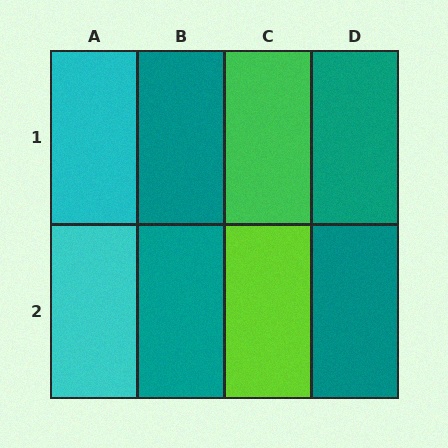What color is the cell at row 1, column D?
Teal.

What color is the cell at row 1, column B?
Teal.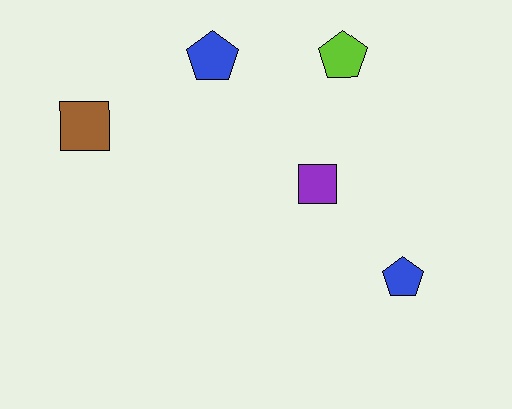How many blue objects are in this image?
There are 2 blue objects.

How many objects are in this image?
There are 5 objects.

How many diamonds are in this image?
There are no diamonds.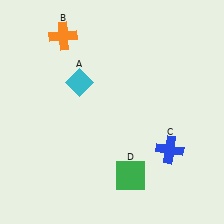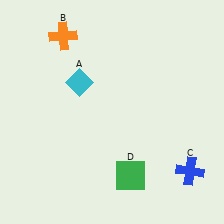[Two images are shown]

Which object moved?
The blue cross (C) moved down.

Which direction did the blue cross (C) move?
The blue cross (C) moved down.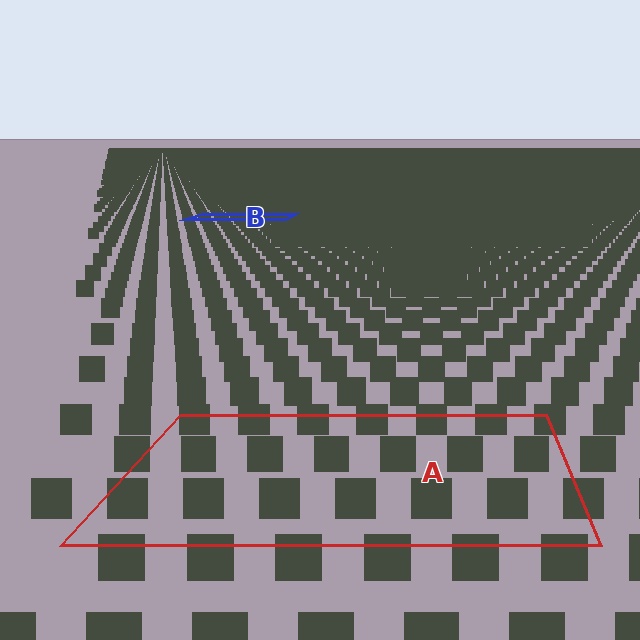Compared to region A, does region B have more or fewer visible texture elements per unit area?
Region B has more texture elements per unit area — they are packed more densely because it is farther away.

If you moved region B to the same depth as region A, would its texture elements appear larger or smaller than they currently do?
They would appear larger. At a closer depth, the same texture elements are projected at a bigger on-screen size.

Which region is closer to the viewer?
Region A is closer. The texture elements there are larger and more spread out.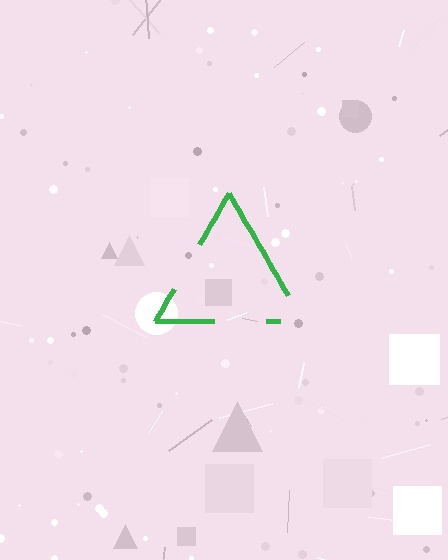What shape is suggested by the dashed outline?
The dashed outline suggests a triangle.